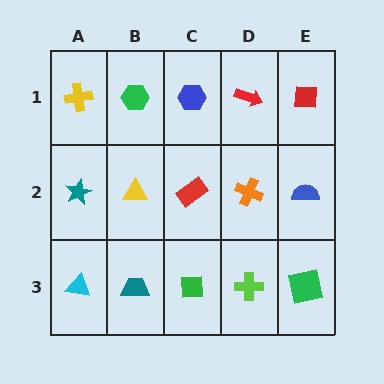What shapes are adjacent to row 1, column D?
An orange cross (row 2, column D), a blue hexagon (row 1, column C), a red square (row 1, column E).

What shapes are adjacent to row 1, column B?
A yellow triangle (row 2, column B), a yellow cross (row 1, column A), a blue hexagon (row 1, column C).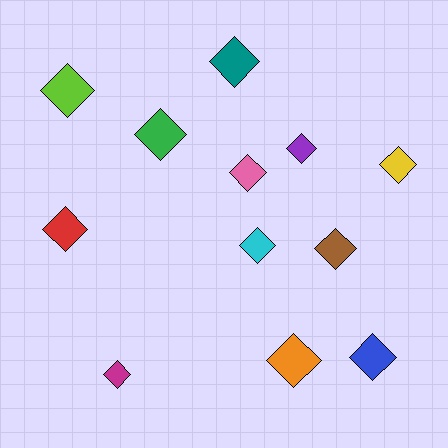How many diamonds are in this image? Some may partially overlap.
There are 12 diamonds.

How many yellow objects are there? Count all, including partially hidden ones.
There is 1 yellow object.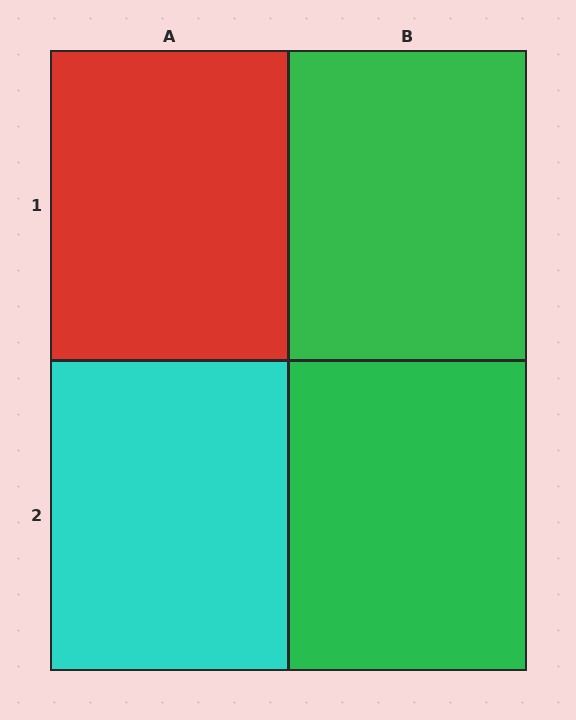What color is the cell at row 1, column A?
Red.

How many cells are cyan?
1 cell is cyan.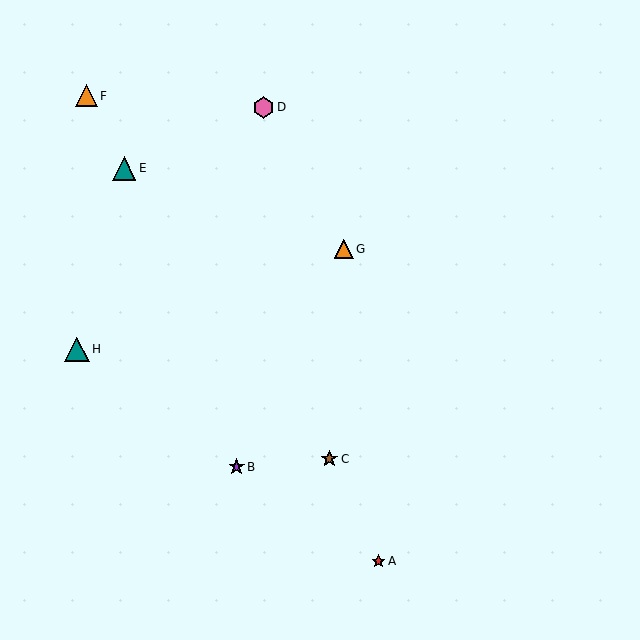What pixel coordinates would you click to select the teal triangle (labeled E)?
Click at (124, 168) to select the teal triangle E.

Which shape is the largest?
The teal triangle (labeled H) is the largest.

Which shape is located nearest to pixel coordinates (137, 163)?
The teal triangle (labeled E) at (124, 168) is nearest to that location.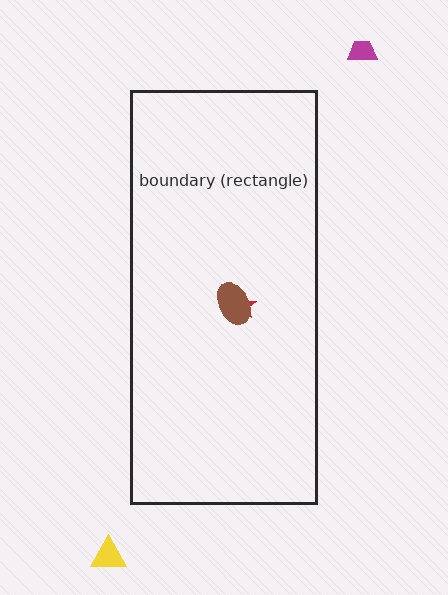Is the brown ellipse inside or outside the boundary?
Inside.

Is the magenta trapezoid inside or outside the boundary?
Outside.